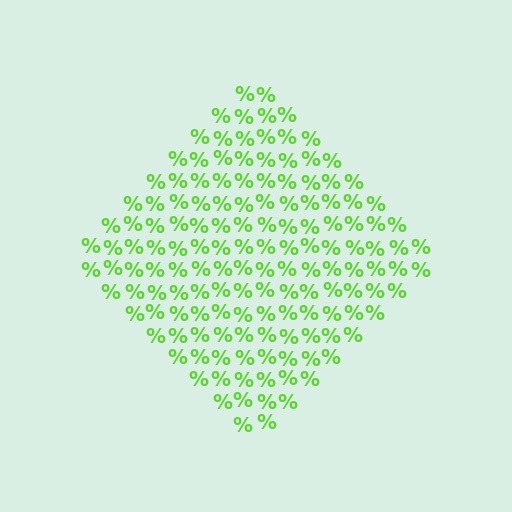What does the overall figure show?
The overall figure shows a diamond.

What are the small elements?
The small elements are percent signs.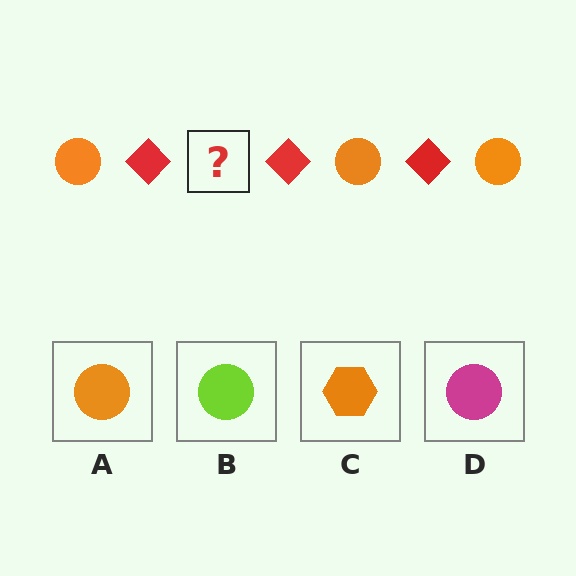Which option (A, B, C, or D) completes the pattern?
A.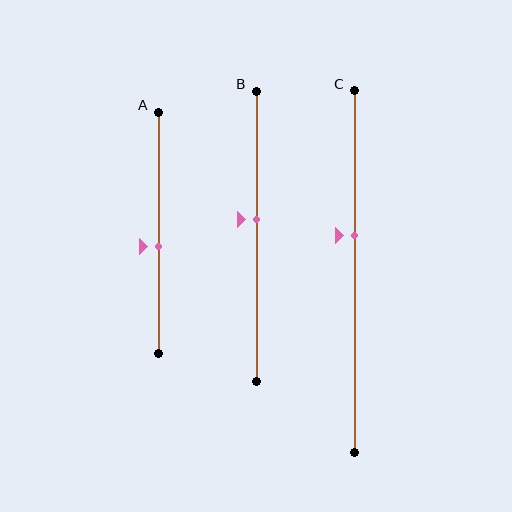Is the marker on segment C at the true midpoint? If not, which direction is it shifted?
No, the marker on segment C is shifted upward by about 10% of the segment length.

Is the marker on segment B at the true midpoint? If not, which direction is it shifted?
No, the marker on segment B is shifted upward by about 6% of the segment length.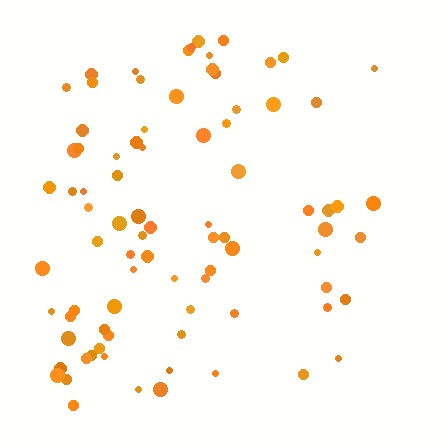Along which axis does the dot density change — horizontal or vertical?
Horizontal.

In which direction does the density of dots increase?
From right to left, with the left side densest.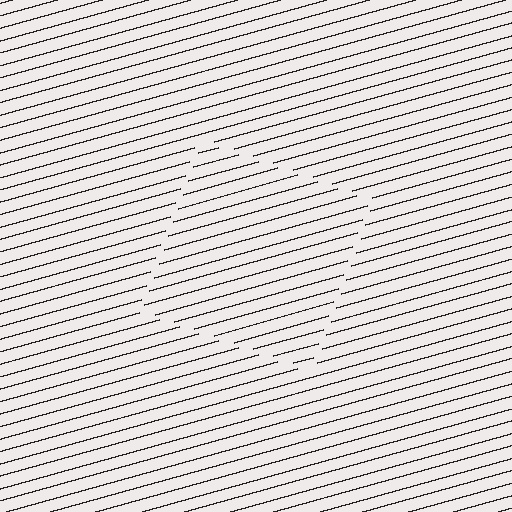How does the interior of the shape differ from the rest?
The interior of the shape contains the same grating, shifted by half a period — the contour is defined by the phase discontinuity where line-ends from the inner and outer gratings abut.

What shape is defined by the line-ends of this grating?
An illusory square. The interior of the shape contains the same grating, shifted by half a period — the contour is defined by the phase discontinuity where line-ends from the inner and outer gratings abut.